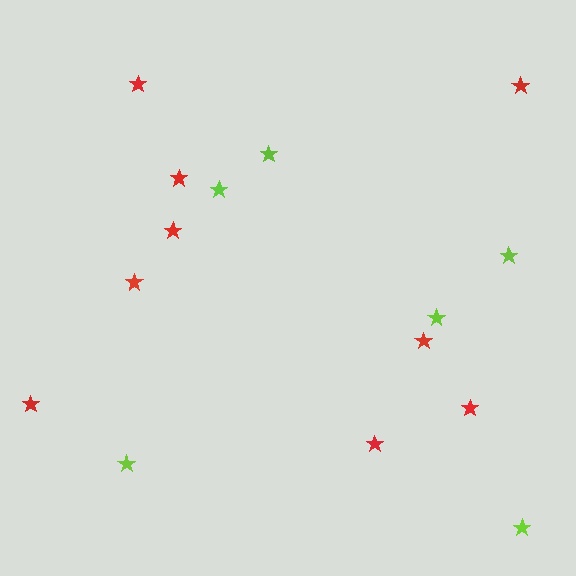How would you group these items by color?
There are 2 groups: one group of red stars (9) and one group of lime stars (6).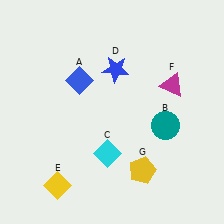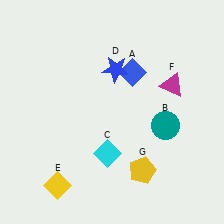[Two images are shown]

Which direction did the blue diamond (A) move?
The blue diamond (A) moved right.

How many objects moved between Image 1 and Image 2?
1 object moved between the two images.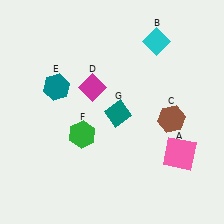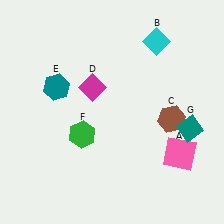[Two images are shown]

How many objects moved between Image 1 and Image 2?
1 object moved between the two images.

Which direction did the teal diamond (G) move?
The teal diamond (G) moved right.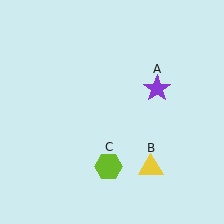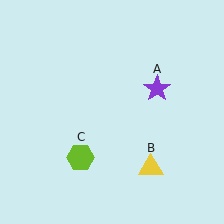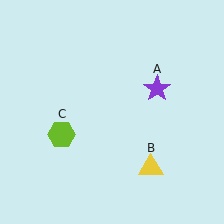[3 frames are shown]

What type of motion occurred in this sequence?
The lime hexagon (object C) rotated clockwise around the center of the scene.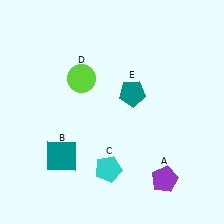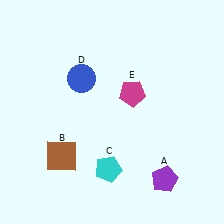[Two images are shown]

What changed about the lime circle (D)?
In Image 1, D is lime. In Image 2, it changed to blue.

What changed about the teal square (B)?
In Image 1, B is teal. In Image 2, it changed to brown.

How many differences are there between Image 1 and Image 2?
There are 3 differences between the two images.